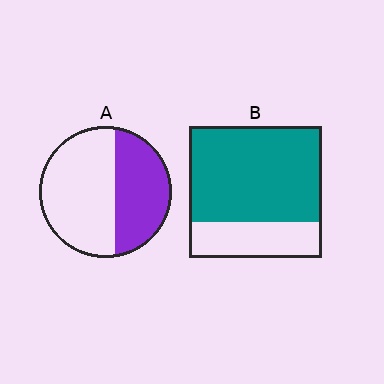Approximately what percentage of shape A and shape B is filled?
A is approximately 40% and B is approximately 75%.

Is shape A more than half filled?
No.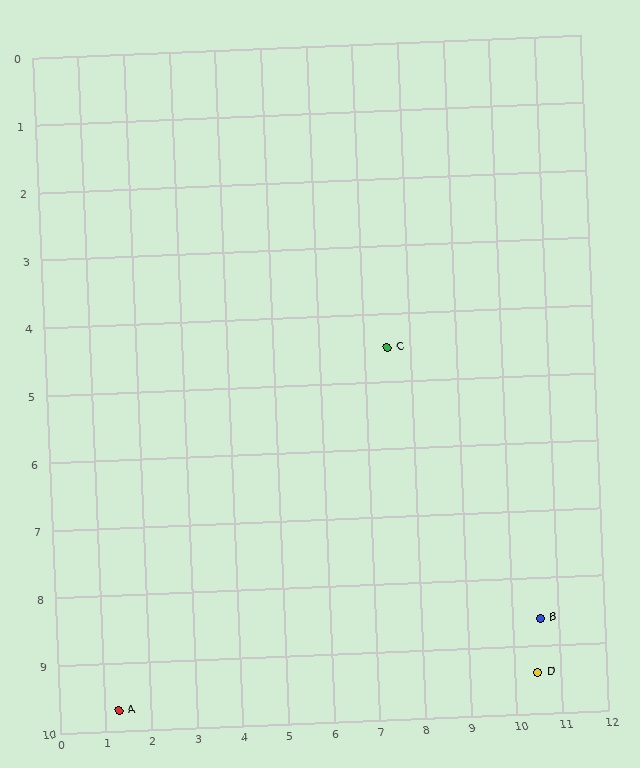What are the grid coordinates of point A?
Point A is at approximately (1.3, 9.7).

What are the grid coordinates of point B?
Point B is at approximately (10.6, 8.6).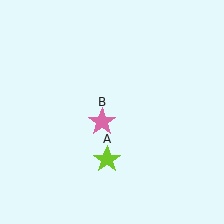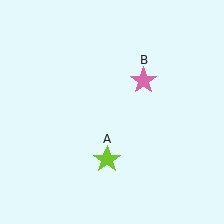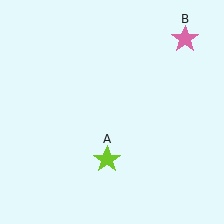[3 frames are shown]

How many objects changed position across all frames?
1 object changed position: pink star (object B).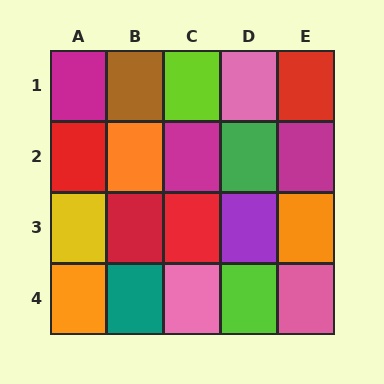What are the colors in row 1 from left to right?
Magenta, brown, lime, pink, red.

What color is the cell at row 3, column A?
Yellow.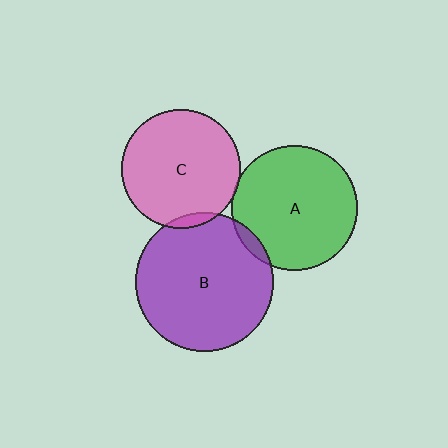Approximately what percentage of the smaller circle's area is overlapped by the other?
Approximately 5%.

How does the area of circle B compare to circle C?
Approximately 1.3 times.